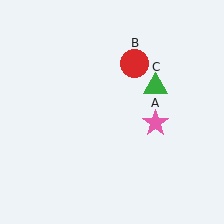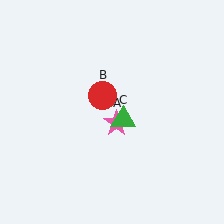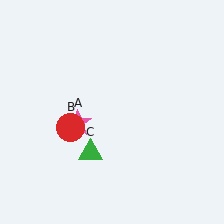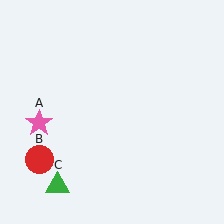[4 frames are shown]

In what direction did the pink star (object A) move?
The pink star (object A) moved left.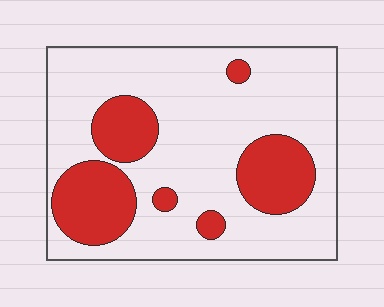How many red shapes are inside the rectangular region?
6.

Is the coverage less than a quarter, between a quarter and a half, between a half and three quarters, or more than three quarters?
Between a quarter and a half.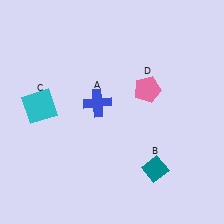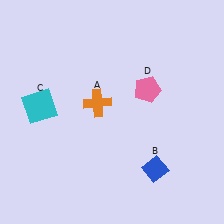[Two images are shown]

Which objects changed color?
A changed from blue to orange. B changed from teal to blue.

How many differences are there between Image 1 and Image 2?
There are 2 differences between the two images.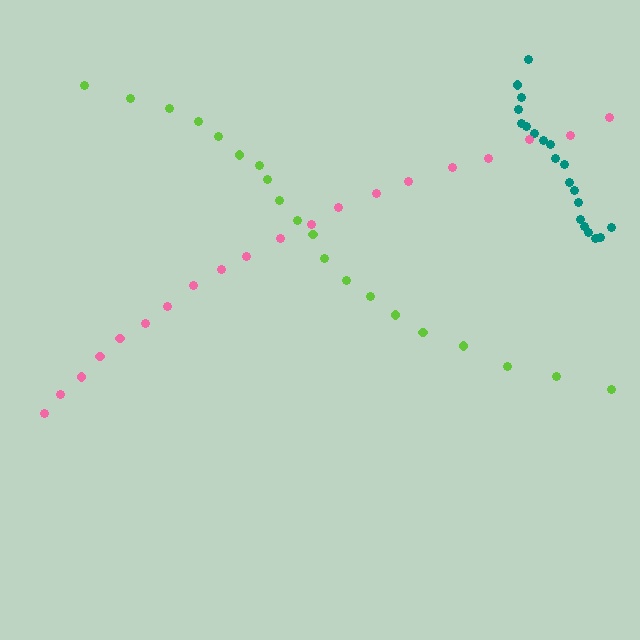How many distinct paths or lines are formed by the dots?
There are 3 distinct paths.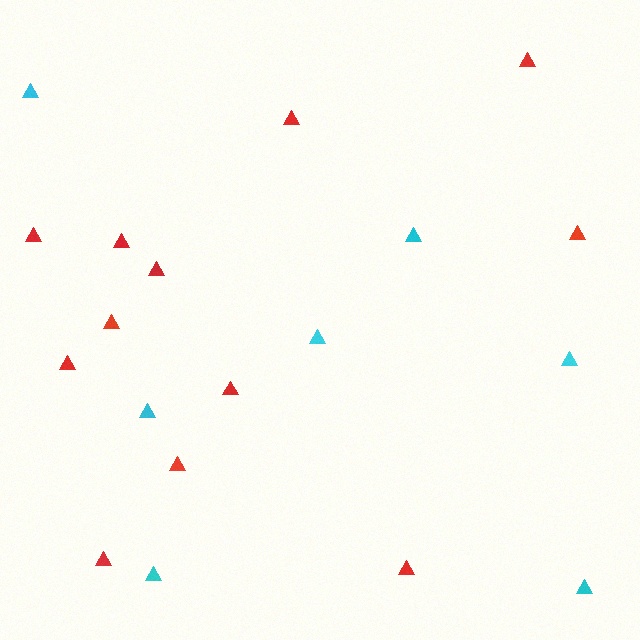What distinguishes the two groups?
There are 2 groups: one group of red triangles (12) and one group of cyan triangles (7).